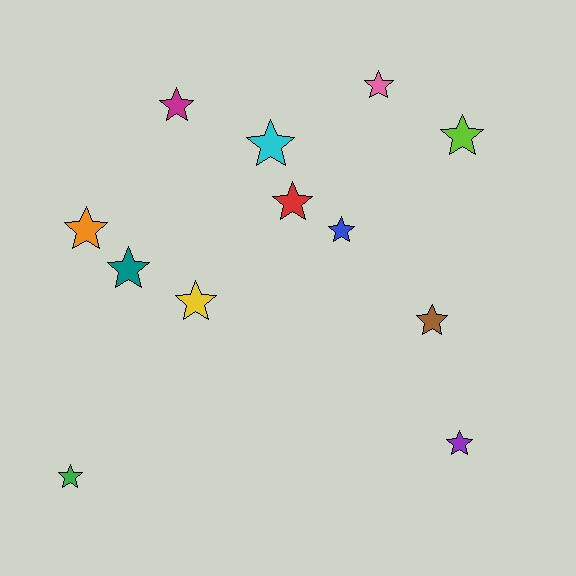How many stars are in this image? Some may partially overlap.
There are 12 stars.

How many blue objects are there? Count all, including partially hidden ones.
There is 1 blue object.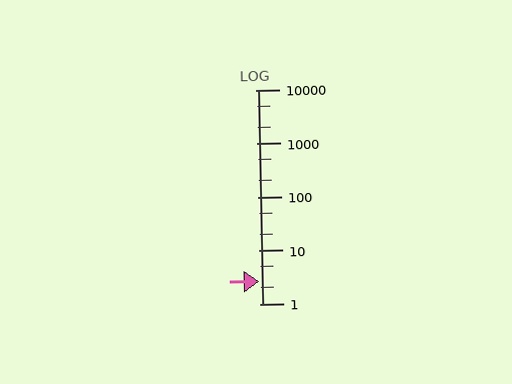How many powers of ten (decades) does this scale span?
The scale spans 4 decades, from 1 to 10000.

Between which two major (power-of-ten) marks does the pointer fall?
The pointer is between 1 and 10.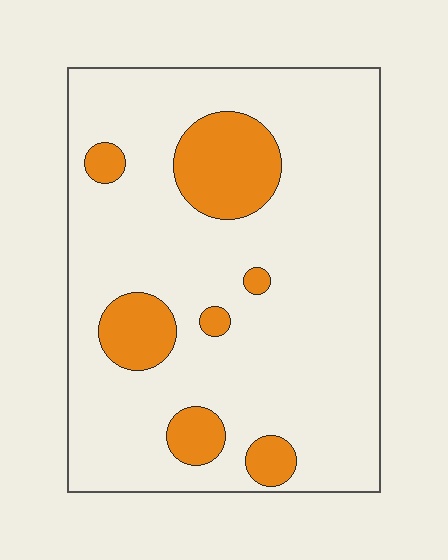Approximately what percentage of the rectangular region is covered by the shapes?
Approximately 15%.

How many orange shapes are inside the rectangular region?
7.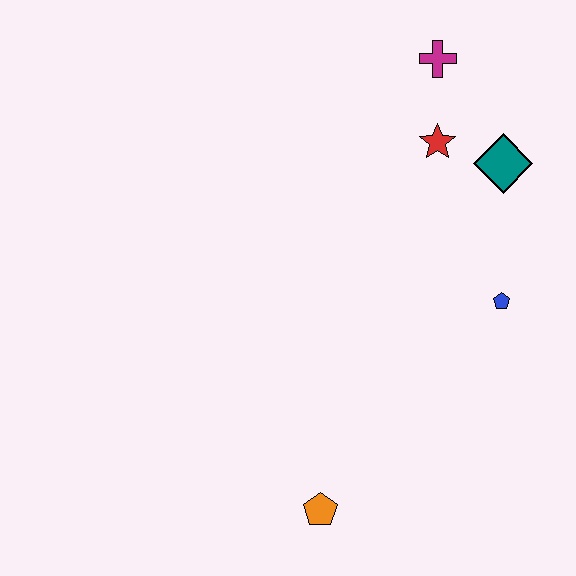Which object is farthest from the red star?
The orange pentagon is farthest from the red star.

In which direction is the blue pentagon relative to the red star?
The blue pentagon is below the red star.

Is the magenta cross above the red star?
Yes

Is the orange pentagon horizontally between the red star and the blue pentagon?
No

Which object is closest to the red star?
The teal diamond is closest to the red star.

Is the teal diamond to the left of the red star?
No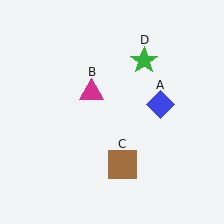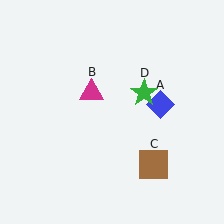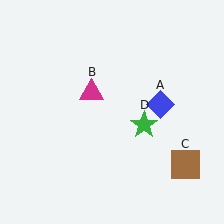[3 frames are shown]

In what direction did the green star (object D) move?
The green star (object D) moved down.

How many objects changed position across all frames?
2 objects changed position: brown square (object C), green star (object D).